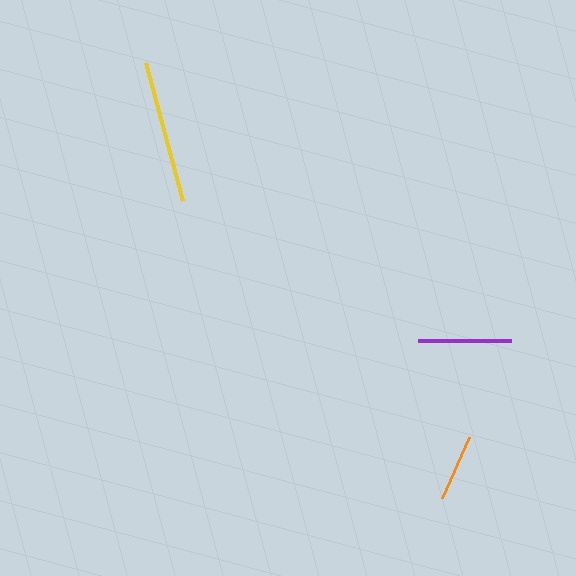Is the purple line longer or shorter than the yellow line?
The yellow line is longer than the purple line.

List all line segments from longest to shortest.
From longest to shortest: yellow, purple, orange.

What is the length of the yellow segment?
The yellow segment is approximately 143 pixels long.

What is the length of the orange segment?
The orange segment is approximately 67 pixels long.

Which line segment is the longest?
The yellow line is the longest at approximately 143 pixels.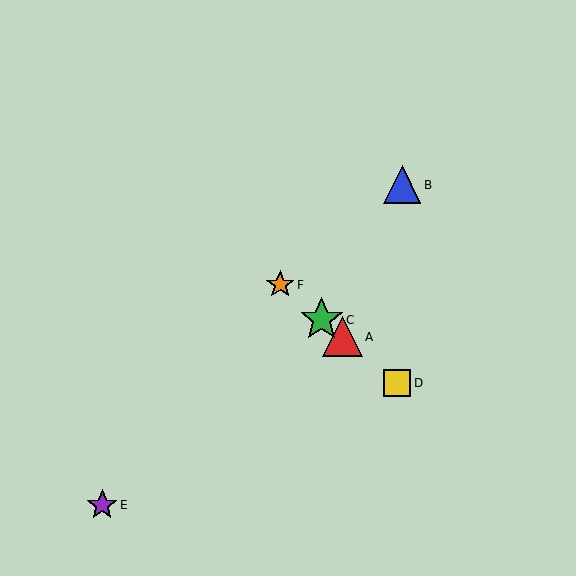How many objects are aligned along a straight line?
4 objects (A, C, D, F) are aligned along a straight line.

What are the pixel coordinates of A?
Object A is at (342, 337).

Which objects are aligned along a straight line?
Objects A, C, D, F are aligned along a straight line.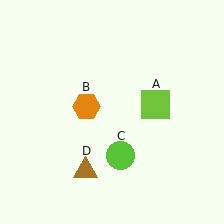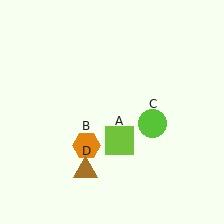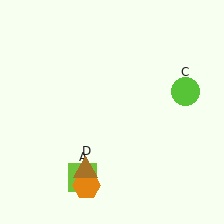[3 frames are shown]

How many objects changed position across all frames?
3 objects changed position: lime square (object A), orange hexagon (object B), lime circle (object C).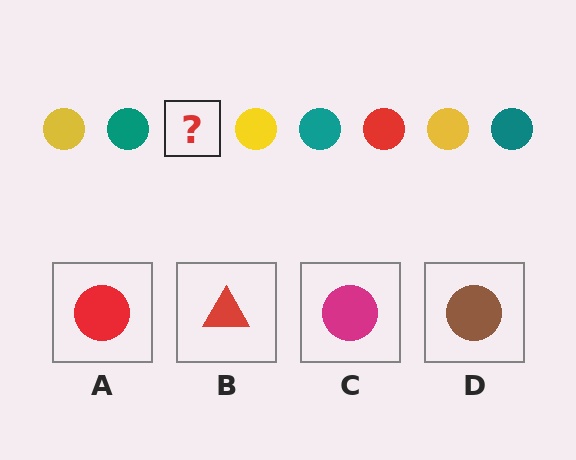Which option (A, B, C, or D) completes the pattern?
A.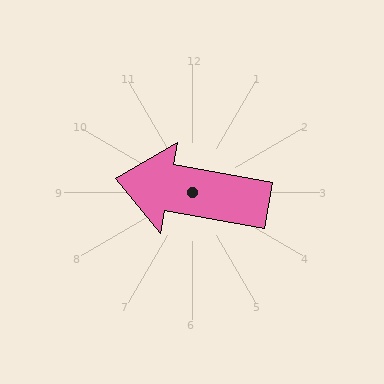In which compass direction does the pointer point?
West.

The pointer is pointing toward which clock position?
Roughly 9 o'clock.